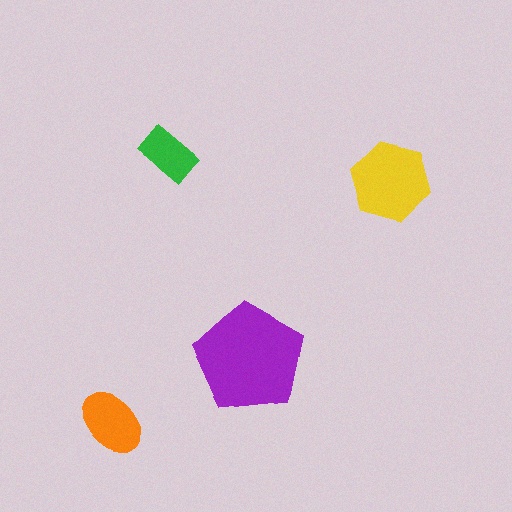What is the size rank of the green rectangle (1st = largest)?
4th.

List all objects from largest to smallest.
The purple pentagon, the yellow hexagon, the orange ellipse, the green rectangle.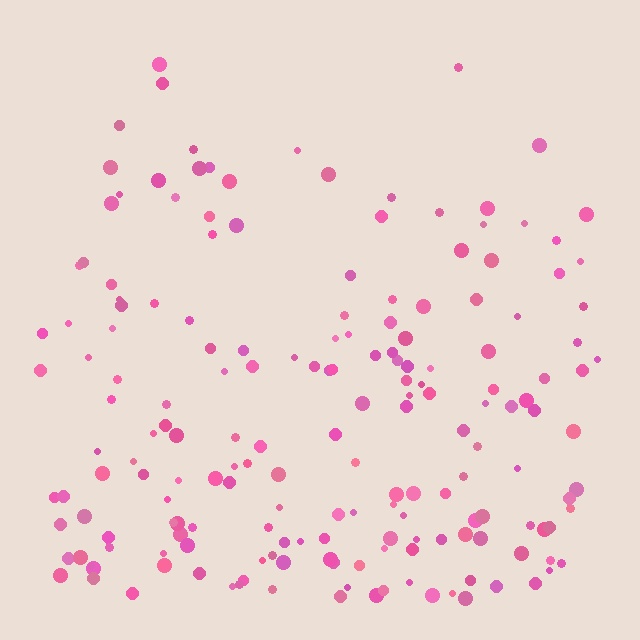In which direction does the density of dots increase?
From top to bottom, with the bottom side densest.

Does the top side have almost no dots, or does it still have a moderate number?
Still a moderate number, just noticeably fewer than the bottom.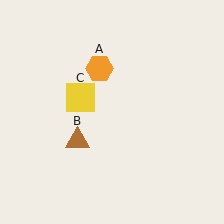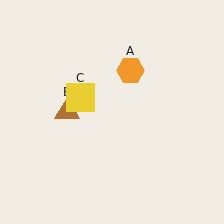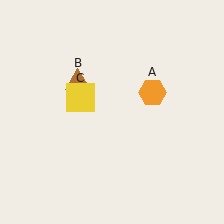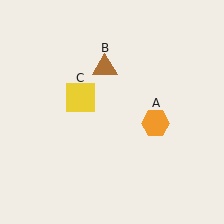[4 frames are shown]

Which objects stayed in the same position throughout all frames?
Yellow square (object C) remained stationary.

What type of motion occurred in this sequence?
The orange hexagon (object A), brown triangle (object B) rotated clockwise around the center of the scene.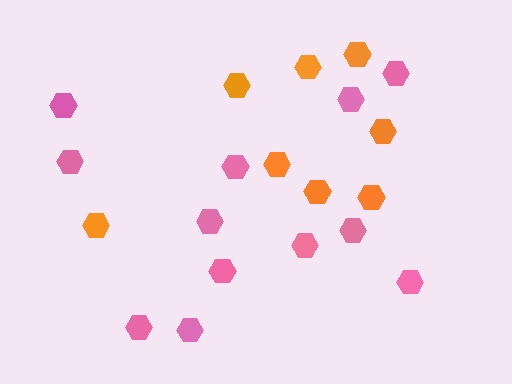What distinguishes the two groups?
There are 2 groups: one group of orange hexagons (8) and one group of pink hexagons (12).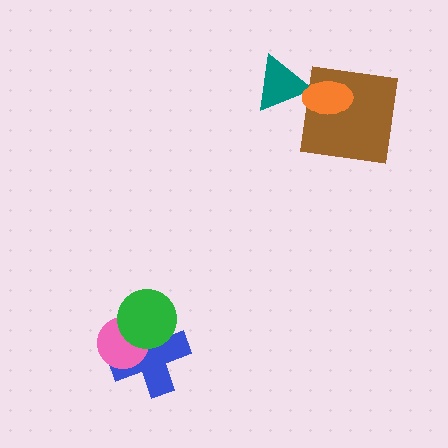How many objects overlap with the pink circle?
2 objects overlap with the pink circle.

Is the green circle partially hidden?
No, no other shape covers it.